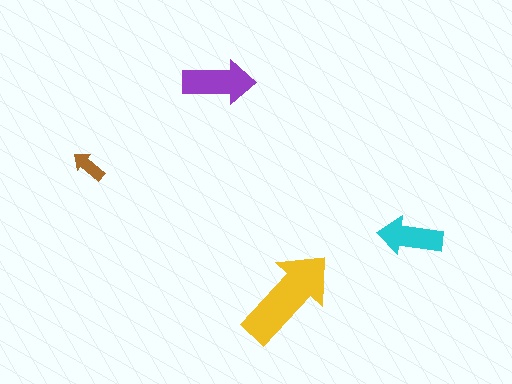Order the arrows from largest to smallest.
the yellow one, the purple one, the cyan one, the brown one.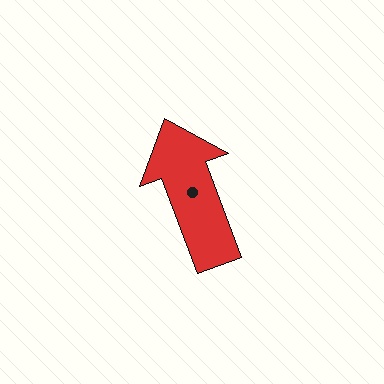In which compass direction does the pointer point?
North.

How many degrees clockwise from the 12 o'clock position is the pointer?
Approximately 340 degrees.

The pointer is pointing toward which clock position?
Roughly 11 o'clock.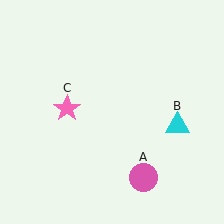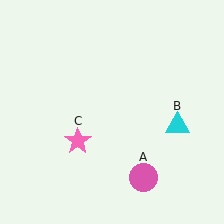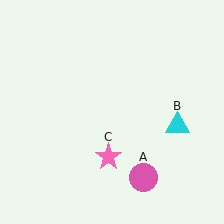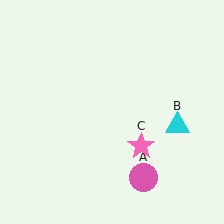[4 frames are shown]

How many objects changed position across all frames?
1 object changed position: pink star (object C).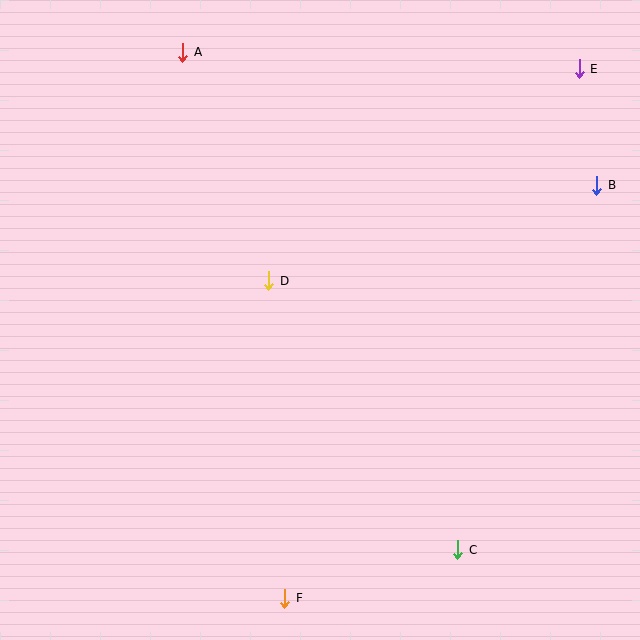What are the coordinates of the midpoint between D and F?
The midpoint between D and F is at (277, 439).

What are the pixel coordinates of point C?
Point C is at (458, 550).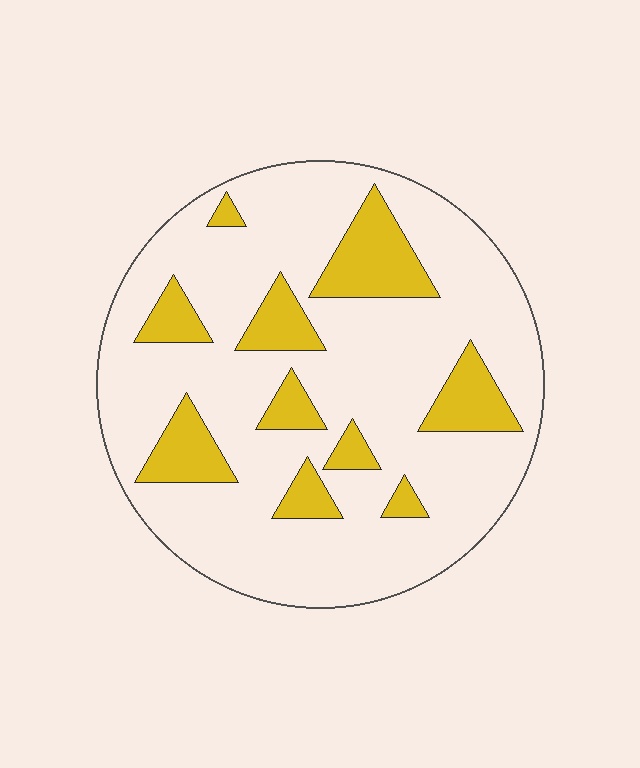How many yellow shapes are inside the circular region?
10.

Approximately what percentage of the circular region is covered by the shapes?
Approximately 20%.